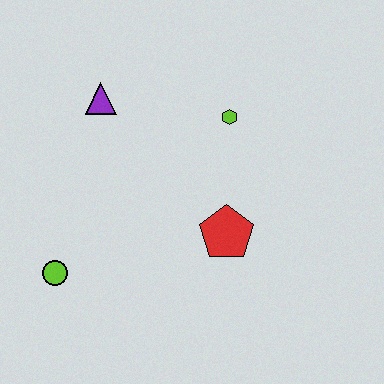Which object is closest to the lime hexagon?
The red pentagon is closest to the lime hexagon.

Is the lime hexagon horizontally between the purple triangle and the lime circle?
No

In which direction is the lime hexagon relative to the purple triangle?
The lime hexagon is to the right of the purple triangle.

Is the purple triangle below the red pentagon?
No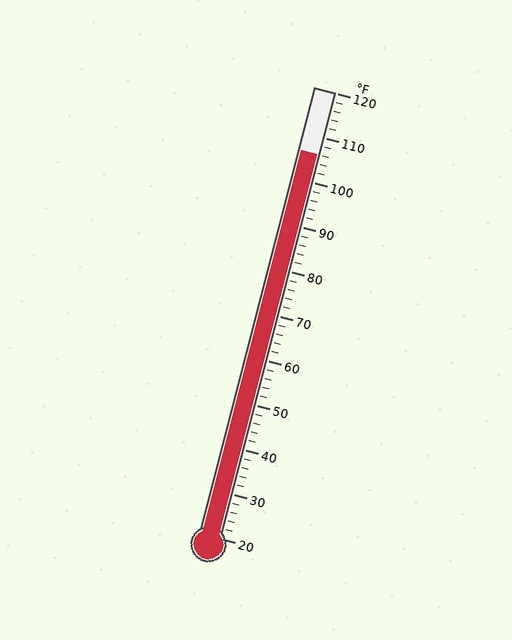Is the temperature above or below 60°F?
The temperature is above 60°F.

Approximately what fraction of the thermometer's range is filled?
The thermometer is filled to approximately 85% of its range.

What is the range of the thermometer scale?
The thermometer scale ranges from 20°F to 120°F.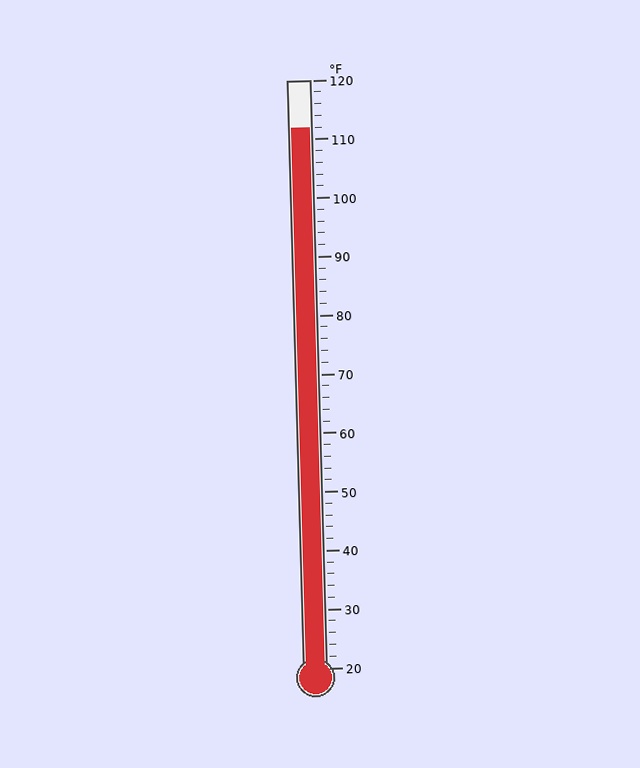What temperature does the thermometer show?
The thermometer shows approximately 112°F.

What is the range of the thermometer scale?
The thermometer scale ranges from 20°F to 120°F.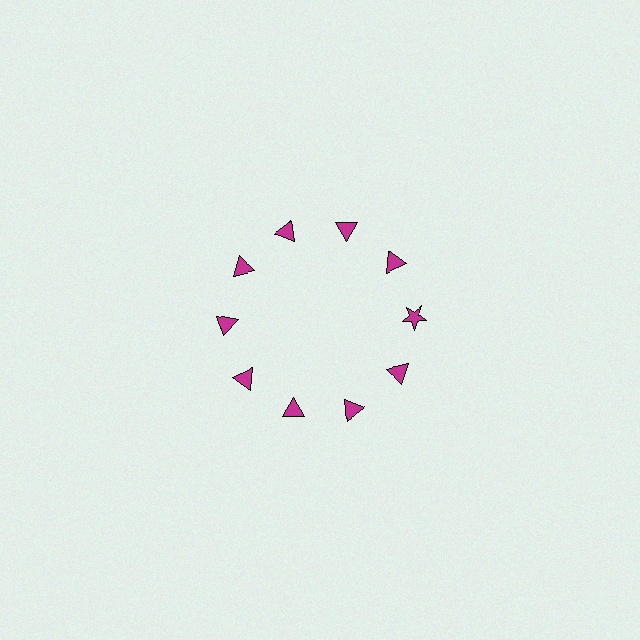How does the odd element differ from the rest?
It has a different shape: star instead of triangle.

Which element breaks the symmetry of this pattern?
The magenta star at roughly the 3 o'clock position breaks the symmetry. All other shapes are magenta triangles.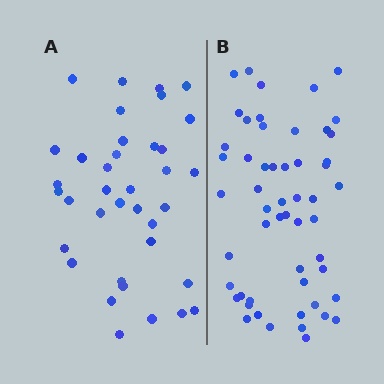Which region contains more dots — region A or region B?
Region B (the right region) has more dots.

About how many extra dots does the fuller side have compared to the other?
Region B has approximately 15 more dots than region A.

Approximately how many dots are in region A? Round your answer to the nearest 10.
About 40 dots. (The exact count is 37, which rounds to 40.)